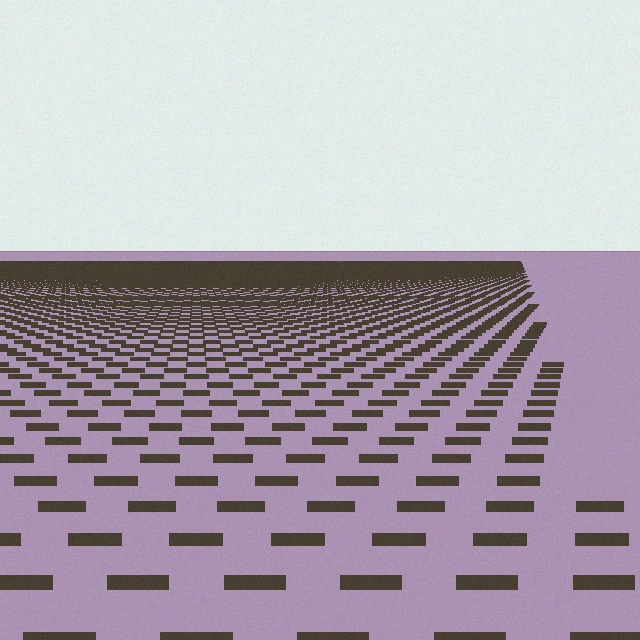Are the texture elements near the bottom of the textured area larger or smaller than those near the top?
Larger. Near the bottom, elements are closer to the viewer and appear at a bigger on-screen size.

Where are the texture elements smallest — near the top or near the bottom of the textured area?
Near the top.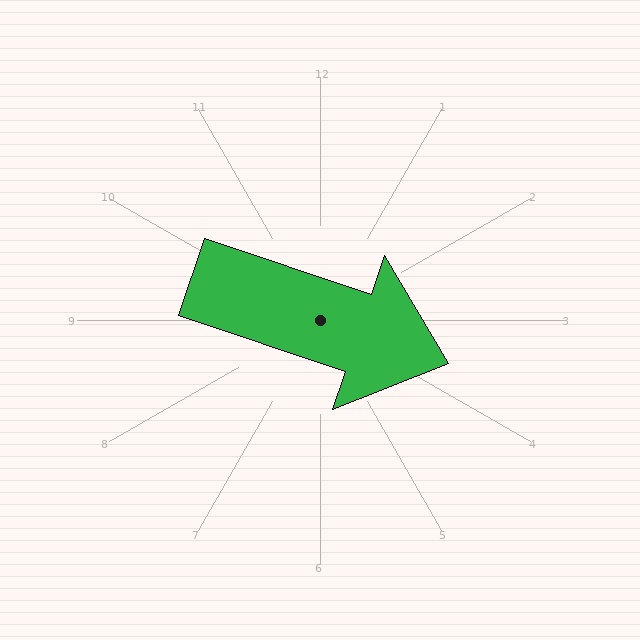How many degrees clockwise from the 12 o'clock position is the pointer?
Approximately 109 degrees.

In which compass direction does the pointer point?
East.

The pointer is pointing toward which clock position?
Roughly 4 o'clock.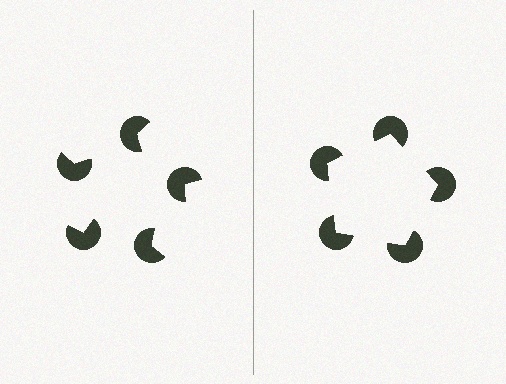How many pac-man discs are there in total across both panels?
10 — 5 on each side.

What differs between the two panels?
The pac-man discs are positioned identically on both sides; only the wedge orientations differ. On the right they align to a pentagon; on the left they are misaligned.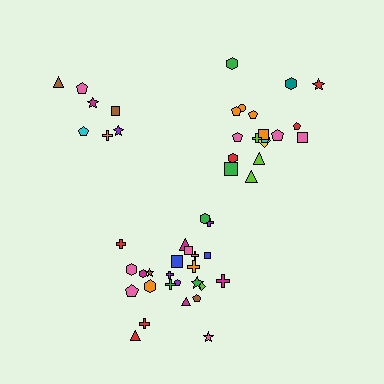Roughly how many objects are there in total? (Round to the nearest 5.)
Roughly 50 objects in total.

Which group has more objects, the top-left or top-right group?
The top-right group.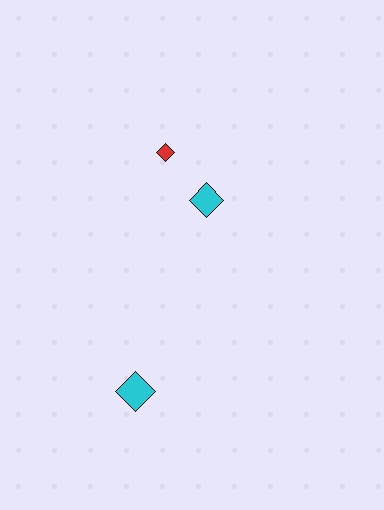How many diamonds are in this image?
There are 3 diamonds.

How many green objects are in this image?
There are no green objects.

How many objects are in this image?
There are 3 objects.